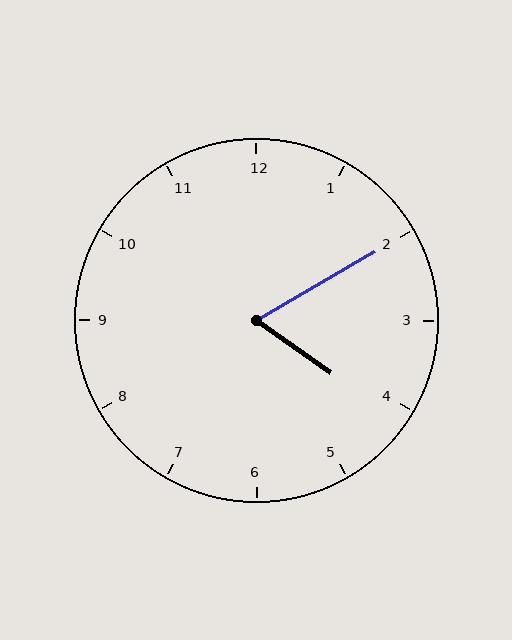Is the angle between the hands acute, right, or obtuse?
It is acute.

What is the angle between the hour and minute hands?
Approximately 65 degrees.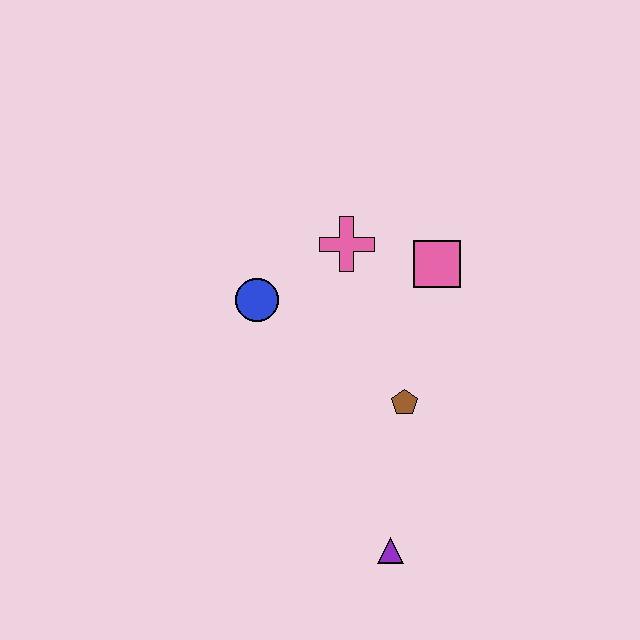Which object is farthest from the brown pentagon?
The blue circle is farthest from the brown pentagon.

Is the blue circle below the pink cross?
Yes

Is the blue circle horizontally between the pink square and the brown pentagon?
No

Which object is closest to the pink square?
The pink cross is closest to the pink square.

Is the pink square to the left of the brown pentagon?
No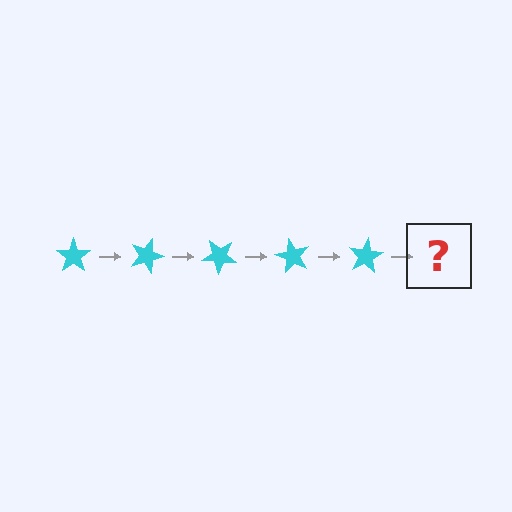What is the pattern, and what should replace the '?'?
The pattern is that the star rotates 20 degrees each step. The '?' should be a cyan star rotated 100 degrees.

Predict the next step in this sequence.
The next step is a cyan star rotated 100 degrees.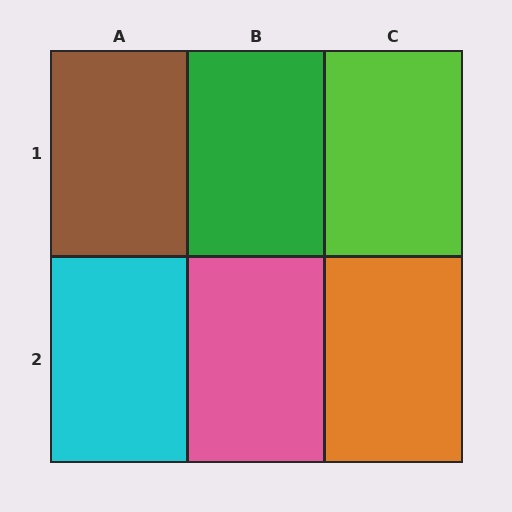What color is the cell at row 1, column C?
Lime.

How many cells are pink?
1 cell is pink.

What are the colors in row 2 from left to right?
Cyan, pink, orange.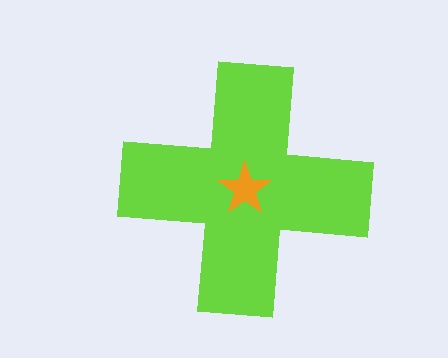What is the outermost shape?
The lime cross.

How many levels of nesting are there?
2.